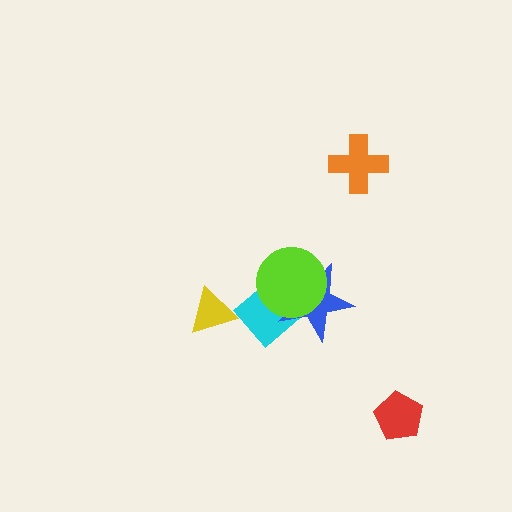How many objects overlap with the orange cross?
0 objects overlap with the orange cross.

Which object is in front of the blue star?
The lime circle is in front of the blue star.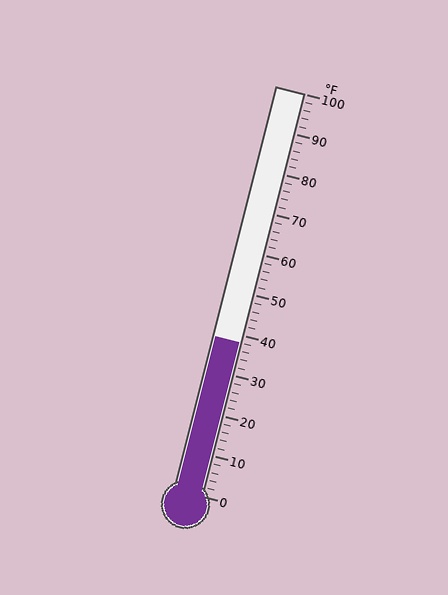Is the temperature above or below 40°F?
The temperature is below 40°F.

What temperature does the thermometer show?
The thermometer shows approximately 38°F.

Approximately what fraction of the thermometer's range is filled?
The thermometer is filled to approximately 40% of its range.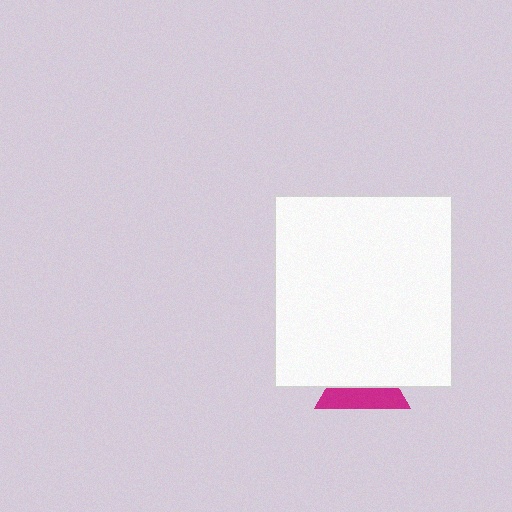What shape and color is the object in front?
The object in front is a white rectangle.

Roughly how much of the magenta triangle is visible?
About half of it is visible (roughly 45%).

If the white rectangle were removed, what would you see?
You would see the complete magenta triangle.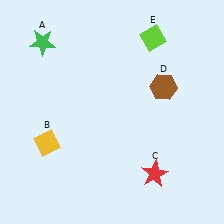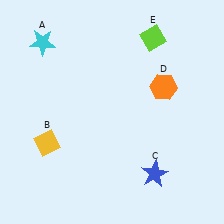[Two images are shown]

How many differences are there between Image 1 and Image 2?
There are 3 differences between the two images.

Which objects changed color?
A changed from green to cyan. C changed from red to blue. D changed from brown to orange.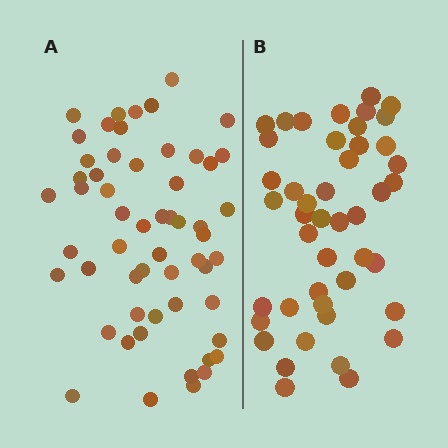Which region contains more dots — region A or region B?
Region A (the left region) has more dots.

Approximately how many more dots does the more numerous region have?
Region A has roughly 12 or so more dots than region B.